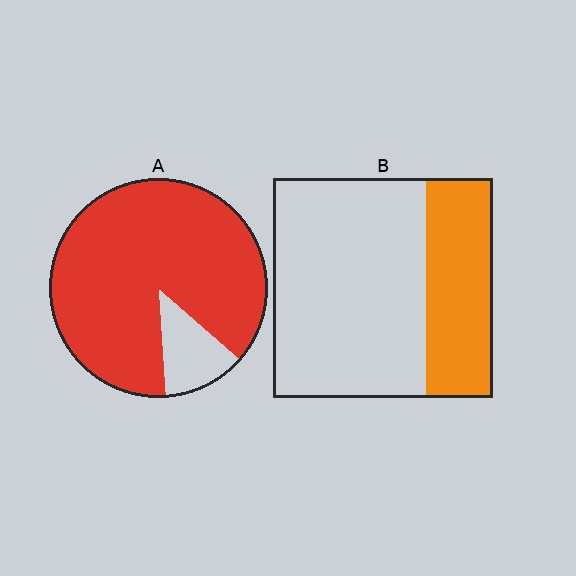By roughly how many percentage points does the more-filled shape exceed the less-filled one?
By roughly 55 percentage points (A over B).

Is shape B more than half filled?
No.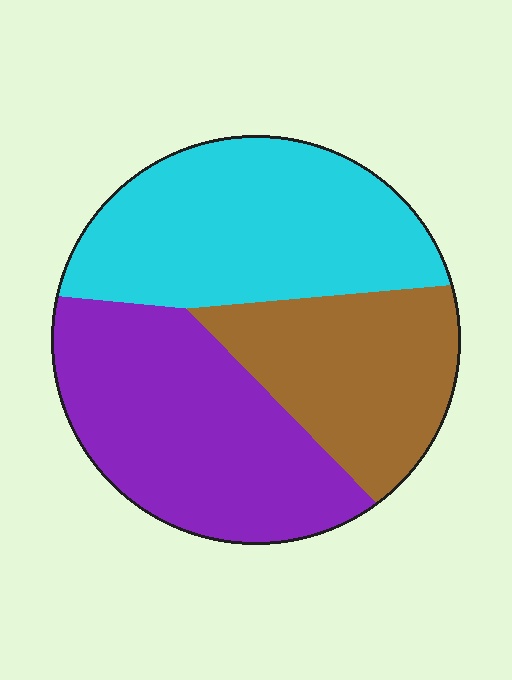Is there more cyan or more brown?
Cyan.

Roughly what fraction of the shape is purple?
Purple takes up about three eighths (3/8) of the shape.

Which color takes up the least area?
Brown, at roughly 25%.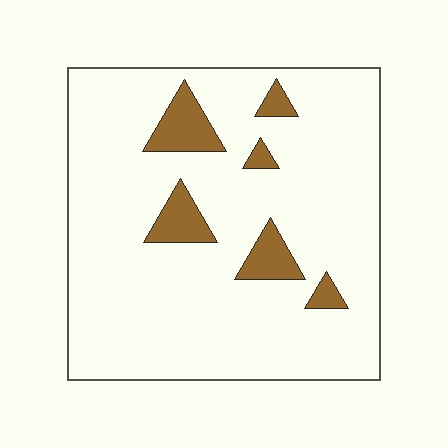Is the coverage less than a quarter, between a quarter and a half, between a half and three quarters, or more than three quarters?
Less than a quarter.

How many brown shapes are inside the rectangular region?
6.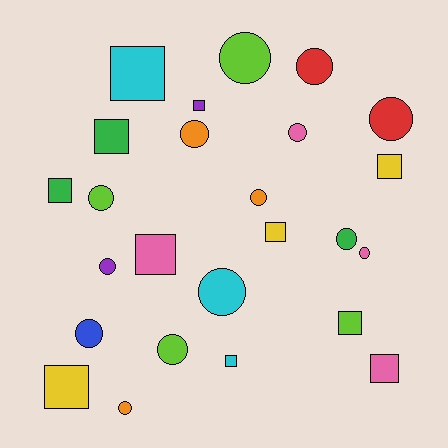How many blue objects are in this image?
There is 1 blue object.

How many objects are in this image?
There are 25 objects.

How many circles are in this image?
There are 14 circles.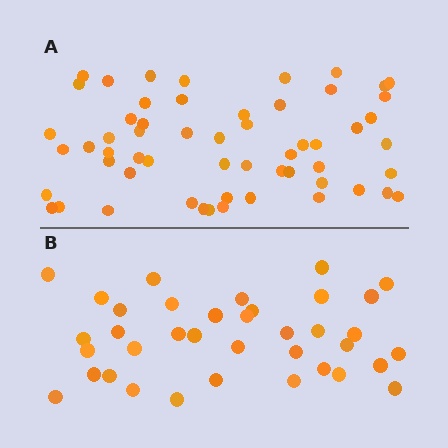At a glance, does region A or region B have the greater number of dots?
Region A (the top region) has more dots.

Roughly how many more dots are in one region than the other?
Region A has approximately 20 more dots than region B.